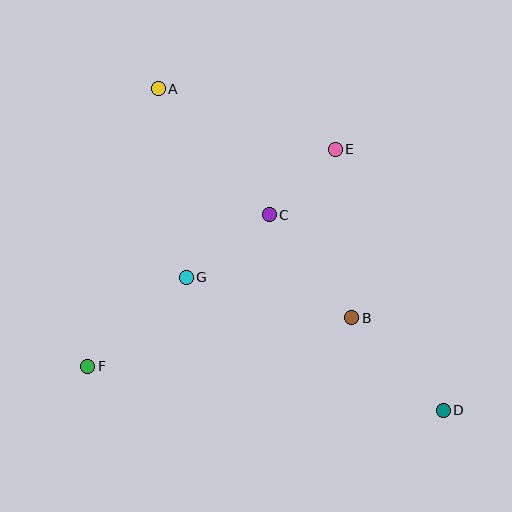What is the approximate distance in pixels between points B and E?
The distance between B and E is approximately 169 pixels.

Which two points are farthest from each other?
Points A and D are farthest from each other.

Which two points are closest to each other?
Points C and E are closest to each other.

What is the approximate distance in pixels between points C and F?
The distance between C and F is approximately 236 pixels.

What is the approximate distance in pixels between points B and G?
The distance between B and G is approximately 170 pixels.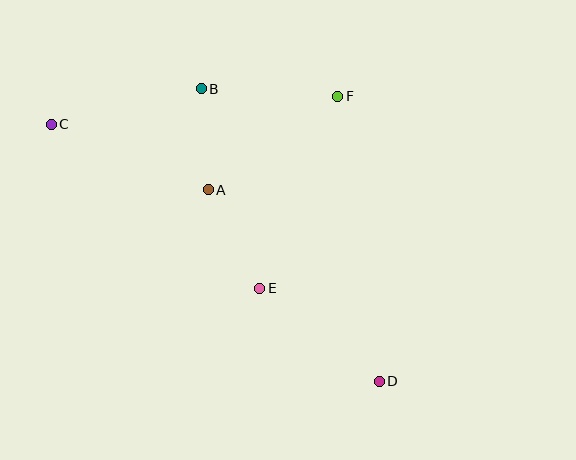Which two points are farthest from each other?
Points C and D are farthest from each other.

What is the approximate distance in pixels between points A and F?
The distance between A and F is approximately 160 pixels.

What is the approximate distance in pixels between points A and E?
The distance between A and E is approximately 111 pixels.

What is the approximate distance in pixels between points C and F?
The distance between C and F is approximately 288 pixels.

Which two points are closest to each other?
Points A and B are closest to each other.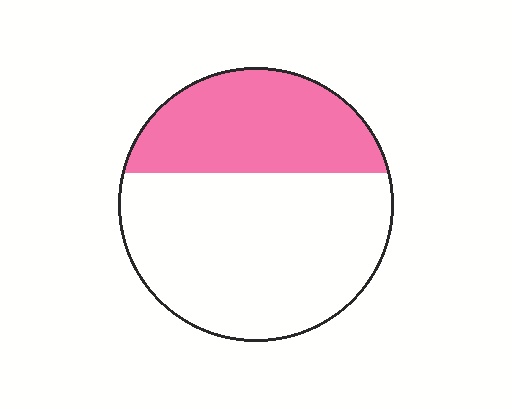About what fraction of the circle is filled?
About three eighths (3/8).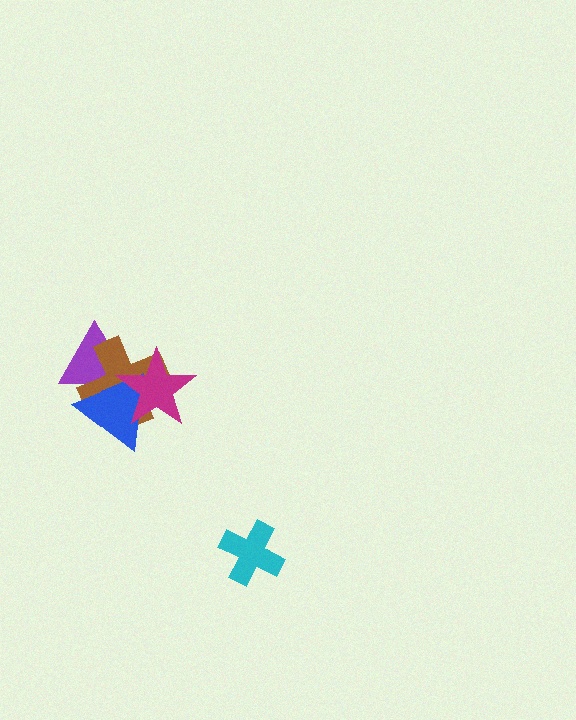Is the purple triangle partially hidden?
Yes, it is partially covered by another shape.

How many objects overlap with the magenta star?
3 objects overlap with the magenta star.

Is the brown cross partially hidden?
Yes, it is partially covered by another shape.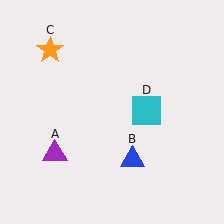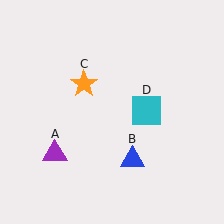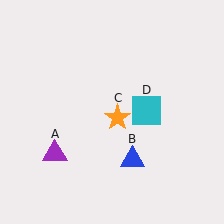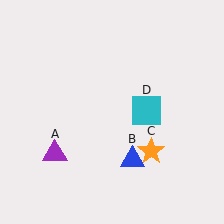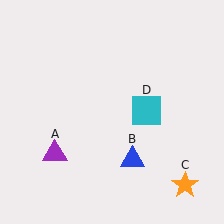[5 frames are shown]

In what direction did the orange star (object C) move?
The orange star (object C) moved down and to the right.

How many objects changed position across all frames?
1 object changed position: orange star (object C).